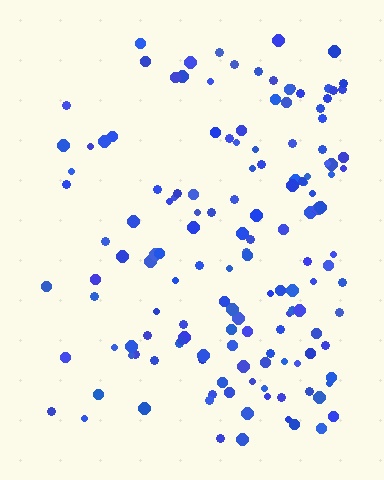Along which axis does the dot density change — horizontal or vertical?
Horizontal.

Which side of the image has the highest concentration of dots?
The right.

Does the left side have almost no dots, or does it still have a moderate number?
Still a moderate number, just noticeably fewer than the right.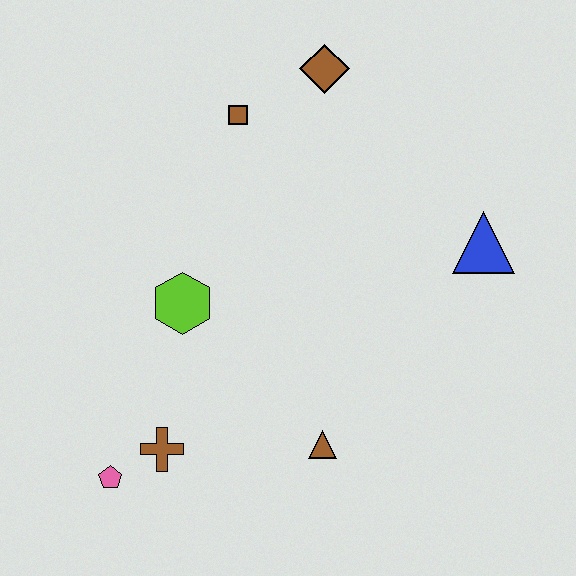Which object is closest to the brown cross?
The pink pentagon is closest to the brown cross.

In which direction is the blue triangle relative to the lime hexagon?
The blue triangle is to the right of the lime hexagon.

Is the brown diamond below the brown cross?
No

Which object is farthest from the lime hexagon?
The blue triangle is farthest from the lime hexagon.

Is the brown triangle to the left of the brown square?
No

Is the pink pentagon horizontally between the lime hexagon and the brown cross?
No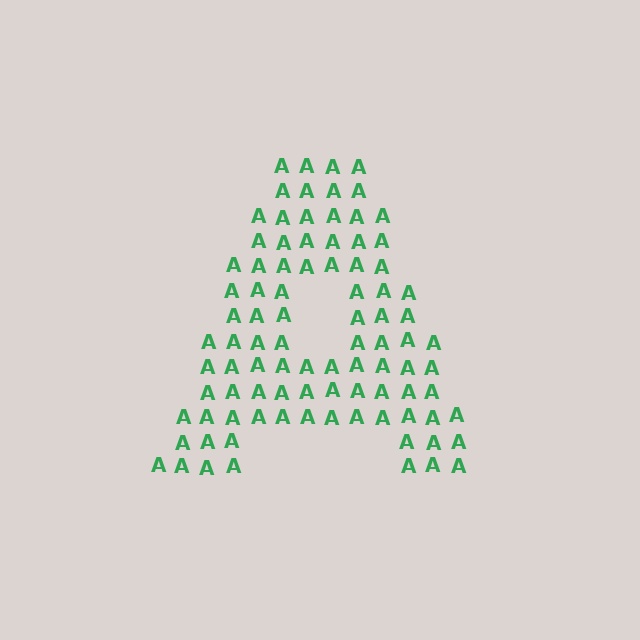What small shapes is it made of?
It is made of small letter A's.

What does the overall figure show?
The overall figure shows the letter A.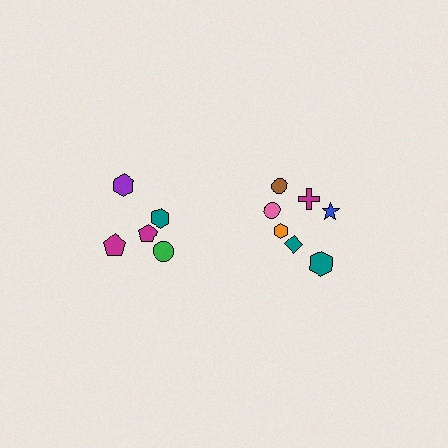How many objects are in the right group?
There are 7 objects.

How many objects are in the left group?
There are 5 objects.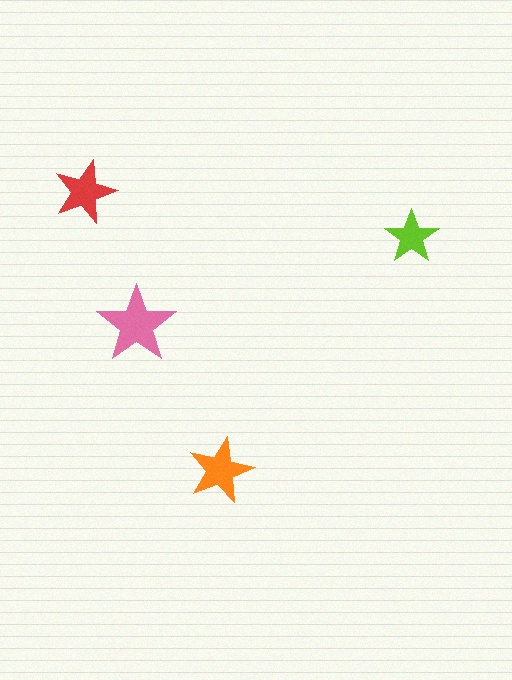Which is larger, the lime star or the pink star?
The pink one.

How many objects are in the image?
There are 4 objects in the image.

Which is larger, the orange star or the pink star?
The pink one.